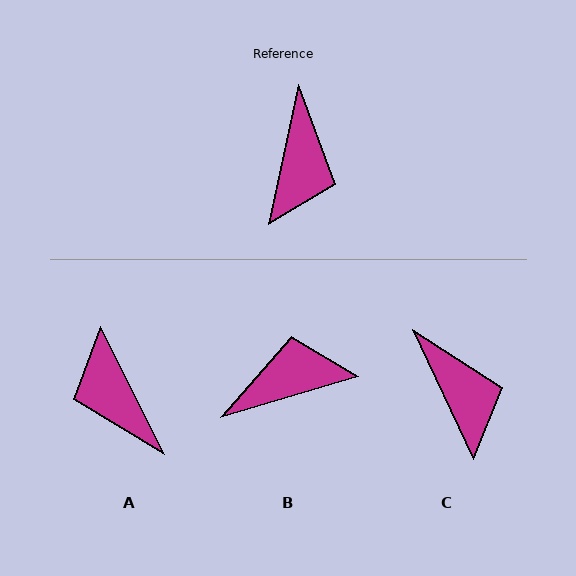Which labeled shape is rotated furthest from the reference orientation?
A, about 142 degrees away.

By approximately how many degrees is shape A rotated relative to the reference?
Approximately 142 degrees clockwise.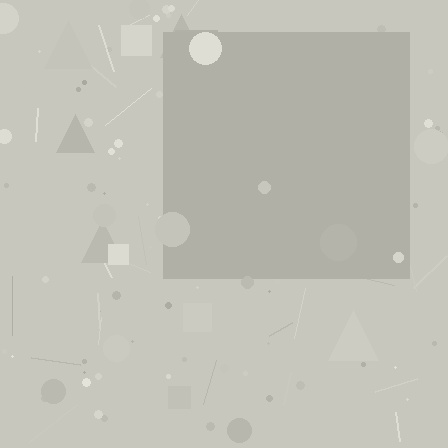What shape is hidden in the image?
A square is hidden in the image.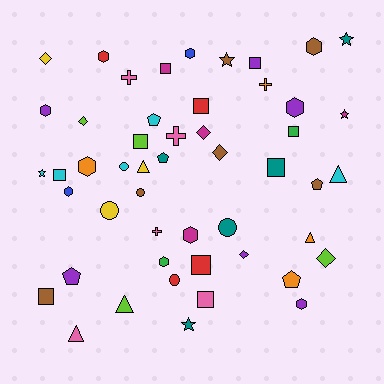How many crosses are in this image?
There are 4 crosses.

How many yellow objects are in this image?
There are 3 yellow objects.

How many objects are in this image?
There are 50 objects.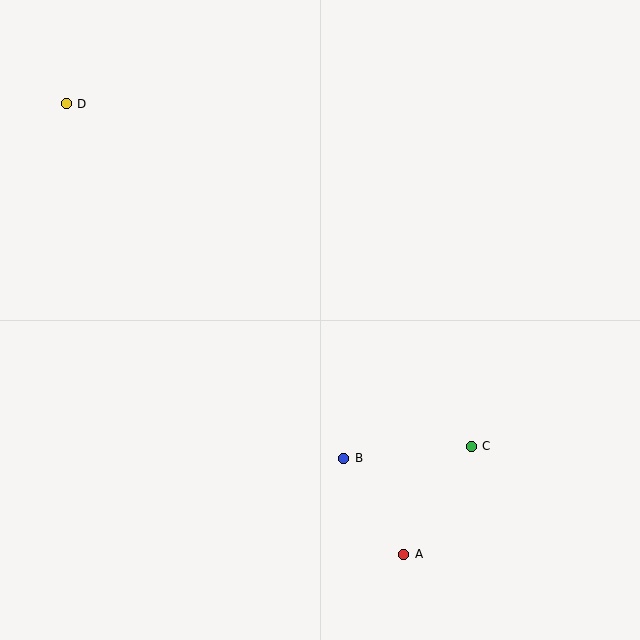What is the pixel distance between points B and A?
The distance between B and A is 113 pixels.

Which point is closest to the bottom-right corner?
Point A is closest to the bottom-right corner.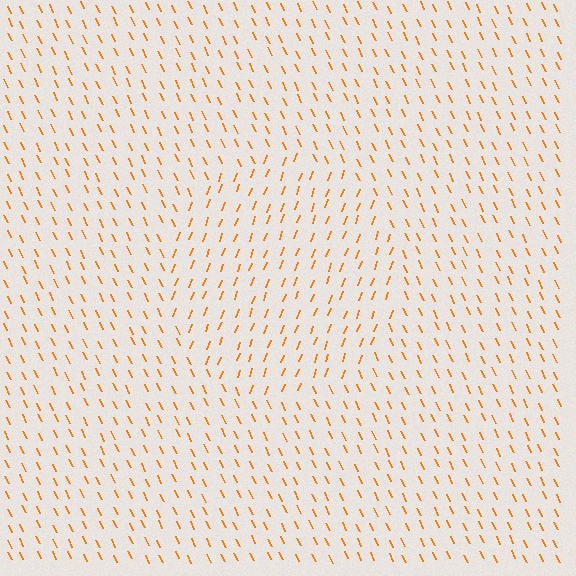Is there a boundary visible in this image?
Yes, there is a texture boundary formed by a change in line orientation.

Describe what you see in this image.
The image is filled with small orange line segments. A circle region in the image has lines oriented differently from the surrounding lines, creating a visible texture boundary.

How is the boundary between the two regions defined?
The boundary is defined purely by a change in line orientation (approximately 45 degrees difference). All lines are the same color and thickness.